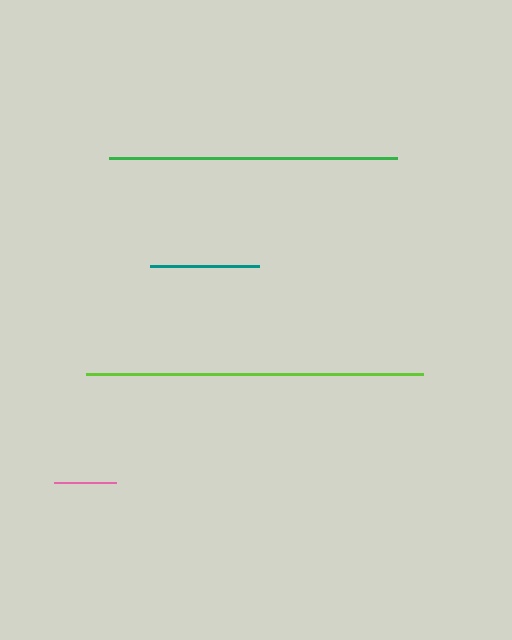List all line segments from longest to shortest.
From longest to shortest: lime, green, teal, pink.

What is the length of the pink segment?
The pink segment is approximately 62 pixels long.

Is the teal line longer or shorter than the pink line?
The teal line is longer than the pink line.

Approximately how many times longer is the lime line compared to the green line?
The lime line is approximately 1.2 times the length of the green line.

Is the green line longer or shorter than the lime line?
The lime line is longer than the green line.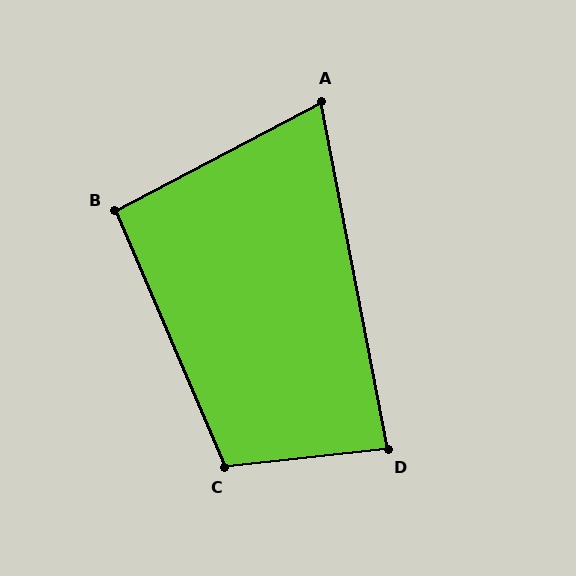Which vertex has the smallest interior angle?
A, at approximately 73 degrees.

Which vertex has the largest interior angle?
C, at approximately 107 degrees.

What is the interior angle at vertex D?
Approximately 85 degrees (approximately right).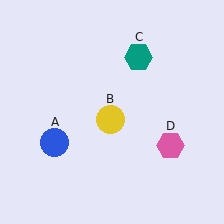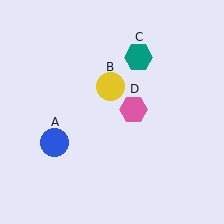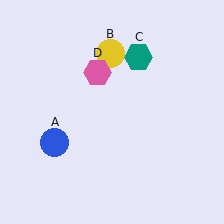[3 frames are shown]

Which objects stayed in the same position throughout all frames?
Blue circle (object A) and teal hexagon (object C) remained stationary.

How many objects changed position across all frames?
2 objects changed position: yellow circle (object B), pink hexagon (object D).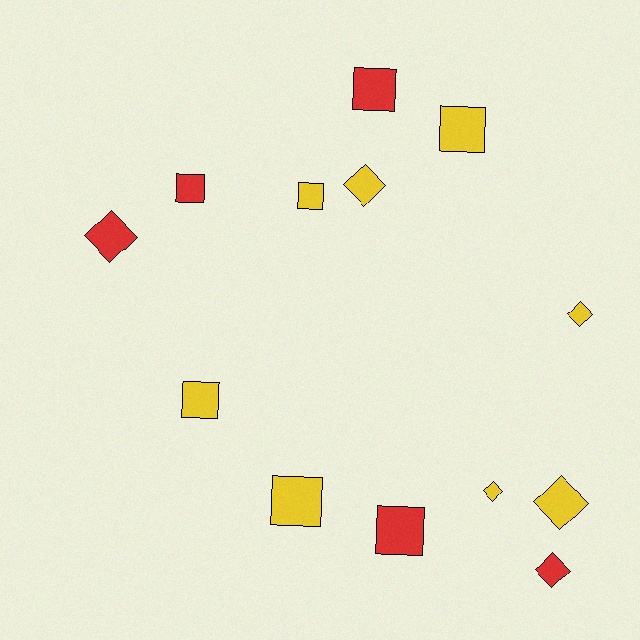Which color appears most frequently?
Yellow, with 8 objects.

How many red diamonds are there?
There are 2 red diamonds.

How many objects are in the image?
There are 13 objects.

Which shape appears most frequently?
Square, with 7 objects.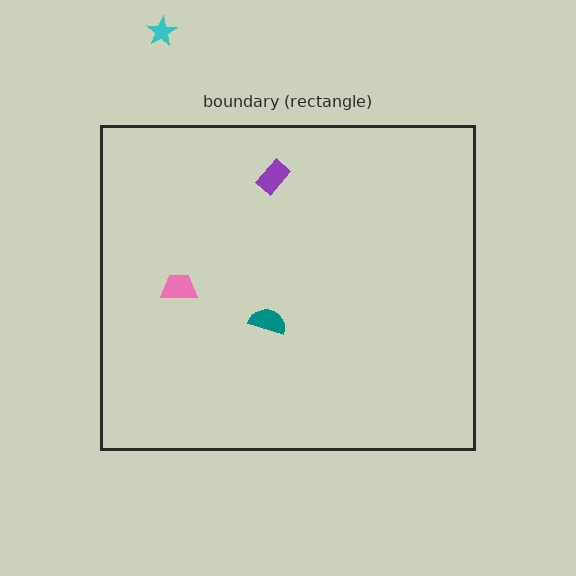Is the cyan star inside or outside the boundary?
Outside.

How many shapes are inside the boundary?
3 inside, 1 outside.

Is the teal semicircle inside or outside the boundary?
Inside.